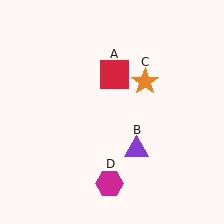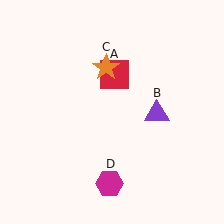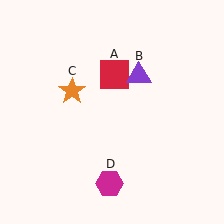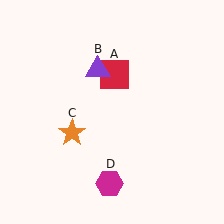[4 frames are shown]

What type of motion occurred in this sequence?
The purple triangle (object B), orange star (object C) rotated counterclockwise around the center of the scene.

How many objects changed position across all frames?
2 objects changed position: purple triangle (object B), orange star (object C).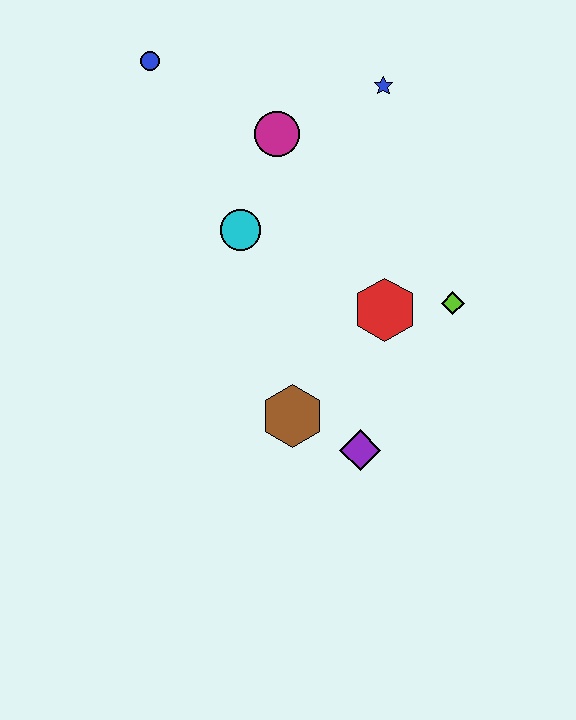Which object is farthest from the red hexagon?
The blue circle is farthest from the red hexagon.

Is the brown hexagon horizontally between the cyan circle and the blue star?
Yes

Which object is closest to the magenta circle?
The cyan circle is closest to the magenta circle.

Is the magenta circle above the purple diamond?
Yes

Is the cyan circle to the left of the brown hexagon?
Yes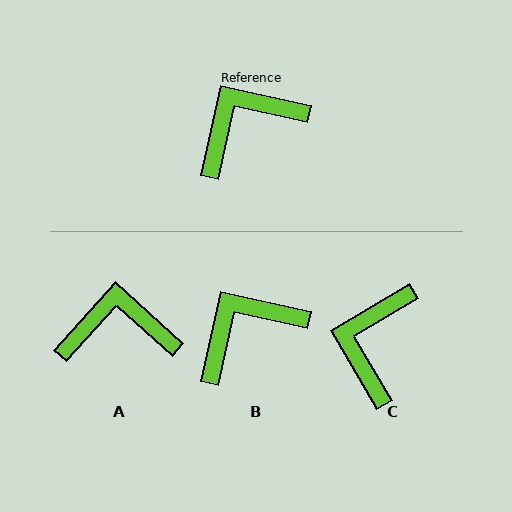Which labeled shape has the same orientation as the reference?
B.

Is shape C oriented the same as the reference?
No, it is off by about 43 degrees.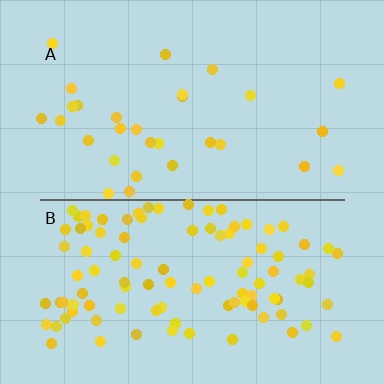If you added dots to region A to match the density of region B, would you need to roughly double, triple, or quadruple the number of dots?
Approximately triple.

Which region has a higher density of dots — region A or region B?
B (the bottom).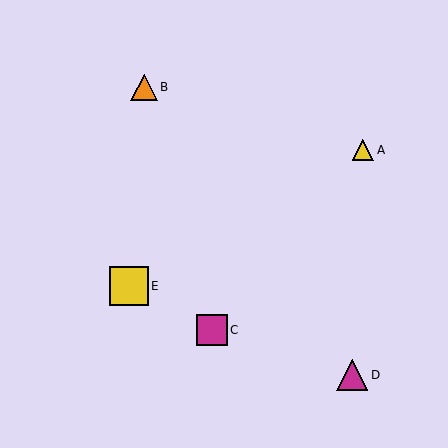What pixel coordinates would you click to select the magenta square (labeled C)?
Click at (212, 330) to select the magenta square C.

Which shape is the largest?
The yellow square (labeled E) is the largest.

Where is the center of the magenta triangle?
The center of the magenta triangle is at (352, 375).